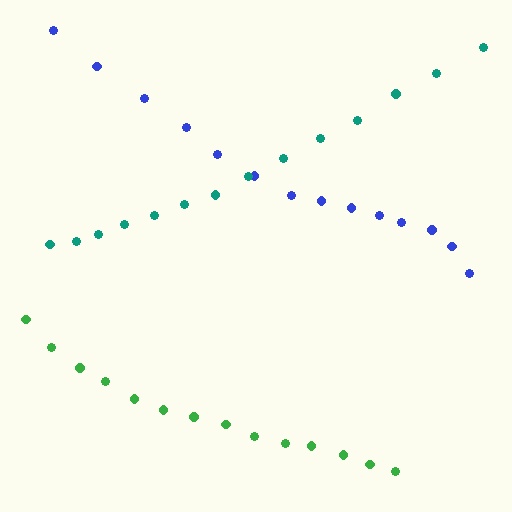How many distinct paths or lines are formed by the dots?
There are 3 distinct paths.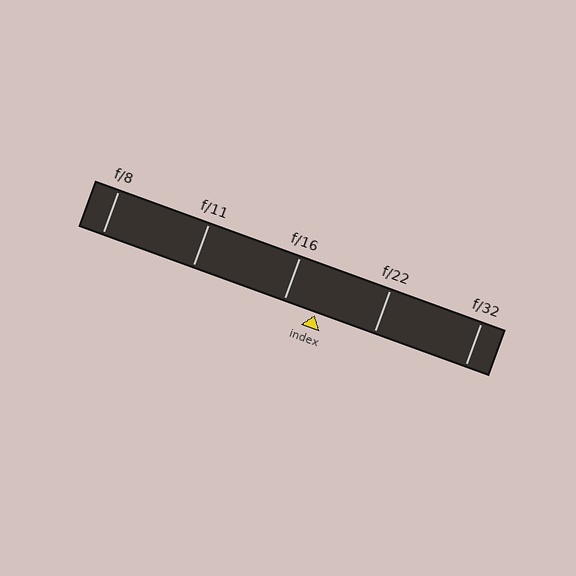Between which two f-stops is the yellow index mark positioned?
The index mark is between f/16 and f/22.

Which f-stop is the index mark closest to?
The index mark is closest to f/16.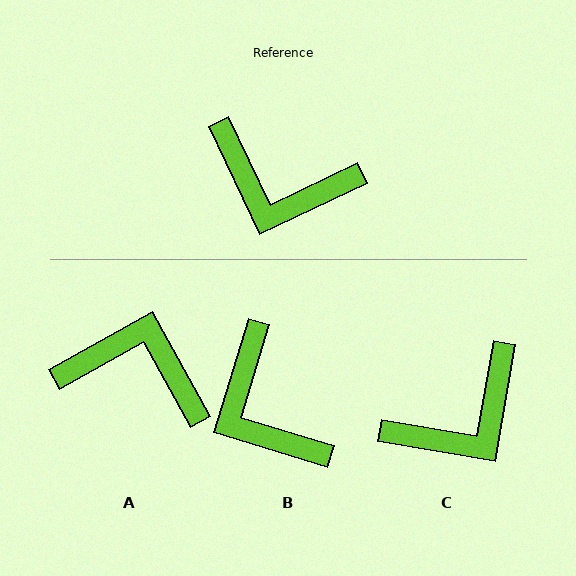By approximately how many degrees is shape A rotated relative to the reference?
Approximately 177 degrees clockwise.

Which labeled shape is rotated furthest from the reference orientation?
A, about 177 degrees away.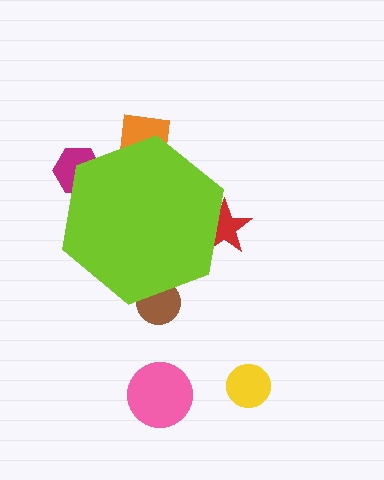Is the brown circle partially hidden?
Yes, the brown circle is partially hidden behind the lime hexagon.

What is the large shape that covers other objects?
A lime hexagon.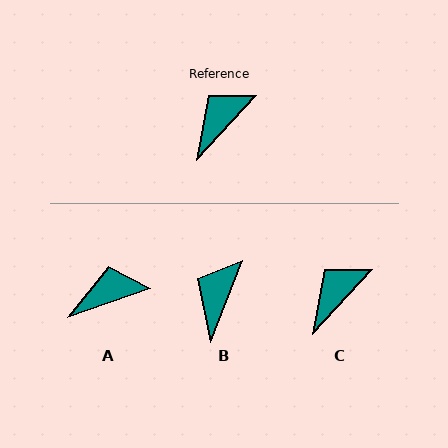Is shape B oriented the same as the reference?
No, it is off by about 22 degrees.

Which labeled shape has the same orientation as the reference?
C.